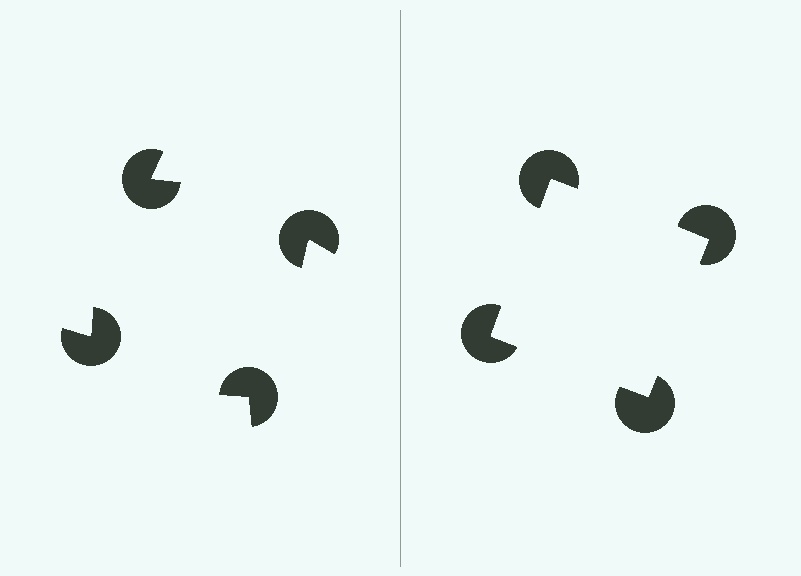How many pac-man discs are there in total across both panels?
8 — 4 on each side.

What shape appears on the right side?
An illusory square.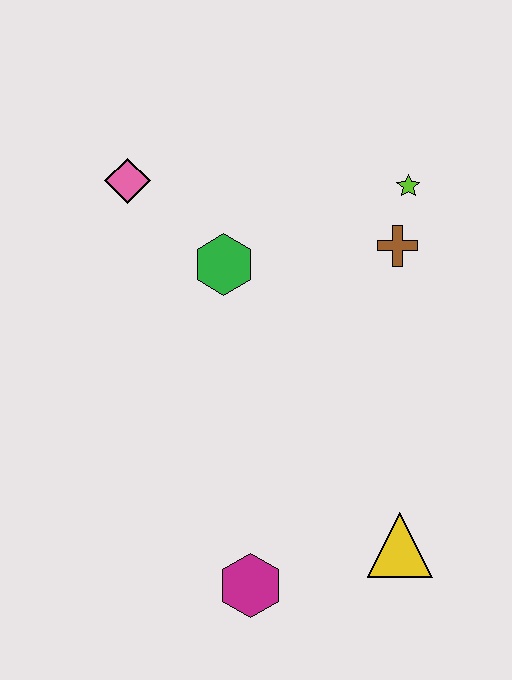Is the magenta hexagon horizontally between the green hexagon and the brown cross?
Yes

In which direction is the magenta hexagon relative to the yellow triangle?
The magenta hexagon is to the left of the yellow triangle.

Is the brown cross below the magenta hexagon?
No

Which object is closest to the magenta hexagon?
The yellow triangle is closest to the magenta hexagon.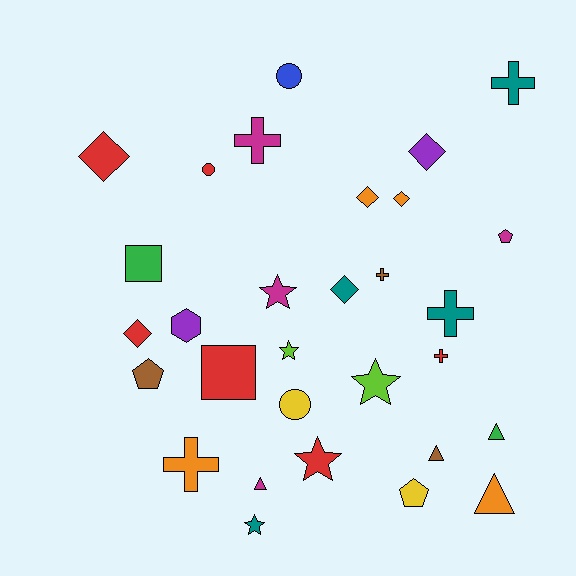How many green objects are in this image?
There are 2 green objects.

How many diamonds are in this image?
There are 6 diamonds.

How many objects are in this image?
There are 30 objects.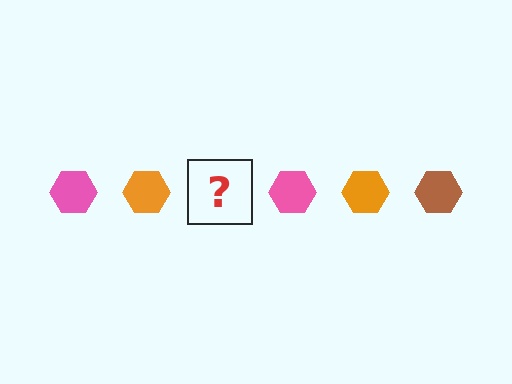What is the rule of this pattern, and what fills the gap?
The rule is that the pattern cycles through pink, orange, brown hexagons. The gap should be filled with a brown hexagon.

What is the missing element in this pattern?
The missing element is a brown hexagon.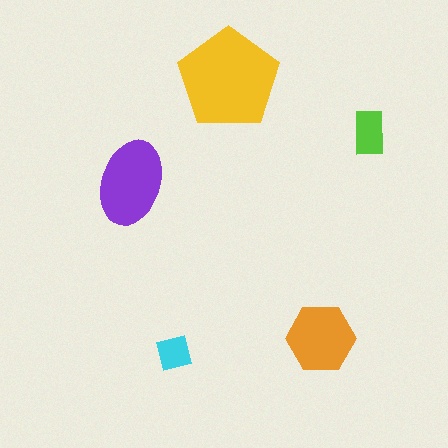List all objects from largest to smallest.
The yellow pentagon, the purple ellipse, the orange hexagon, the lime rectangle, the cyan square.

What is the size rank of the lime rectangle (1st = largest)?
4th.